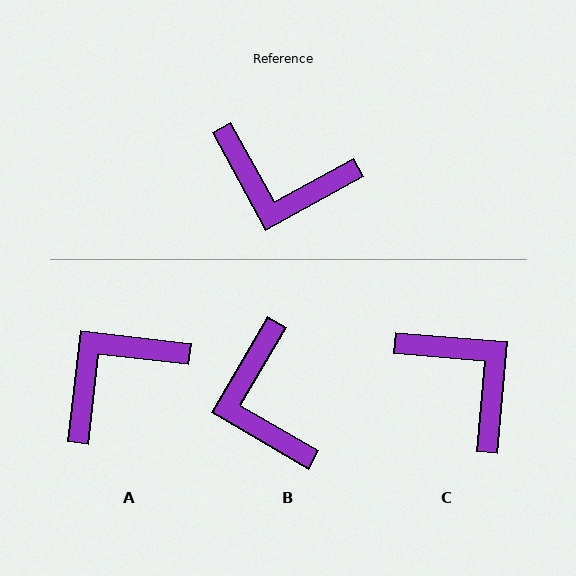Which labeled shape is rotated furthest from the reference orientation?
C, about 146 degrees away.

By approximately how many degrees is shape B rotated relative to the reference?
Approximately 59 degrees clockwise.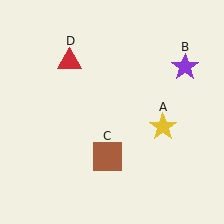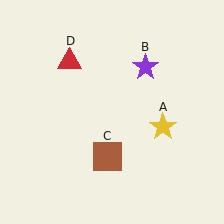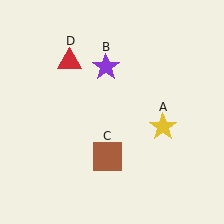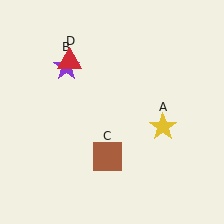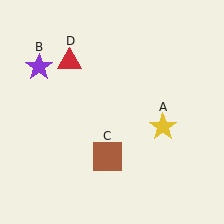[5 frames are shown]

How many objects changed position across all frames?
1 object changed position: purple star (object B).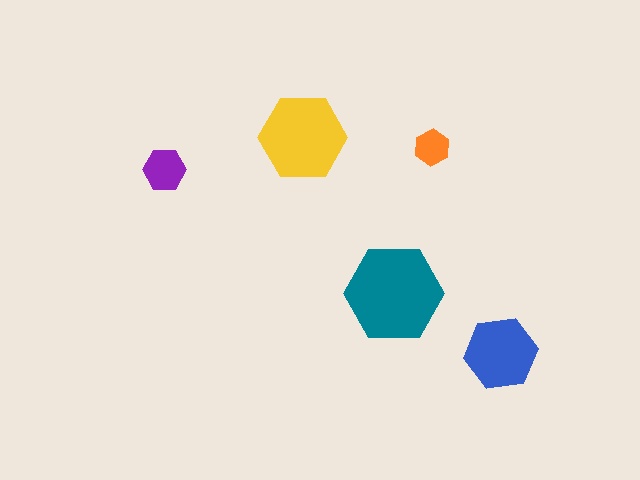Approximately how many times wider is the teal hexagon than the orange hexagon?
About 2.5 times wider.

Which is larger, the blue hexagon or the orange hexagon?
The blue one.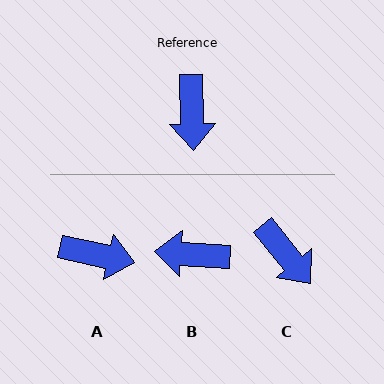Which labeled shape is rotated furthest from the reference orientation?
B, about 96 degrees away.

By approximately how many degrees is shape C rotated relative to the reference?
Approximately 37 degrees counter-clockwise.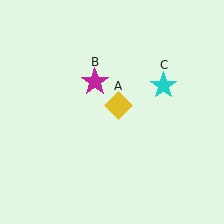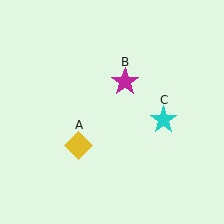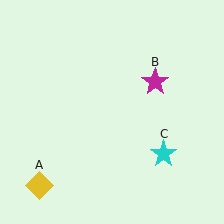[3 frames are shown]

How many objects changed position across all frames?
3 objects changed position: yellow diamond (object A), magenta star (object B), cyan star (object C).